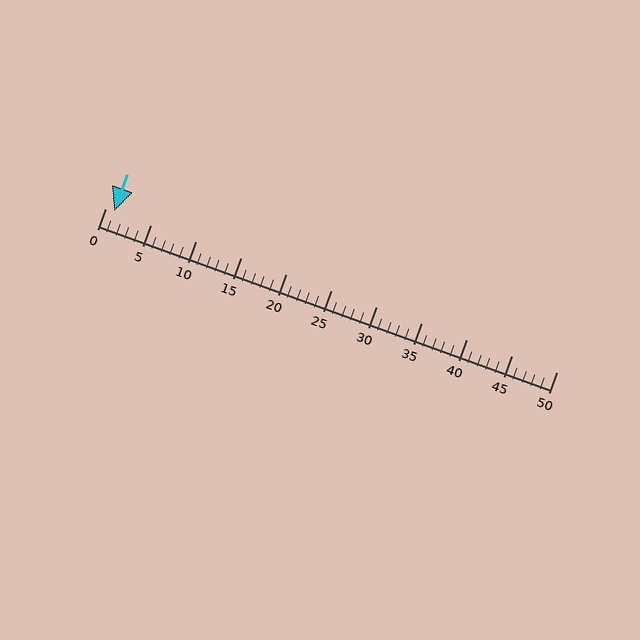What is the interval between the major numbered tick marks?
The major tick marks are spaced 5 units apart.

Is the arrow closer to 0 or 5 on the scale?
The arrow is closer to 0.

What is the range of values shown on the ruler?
The ruler shows values from 0 to 50.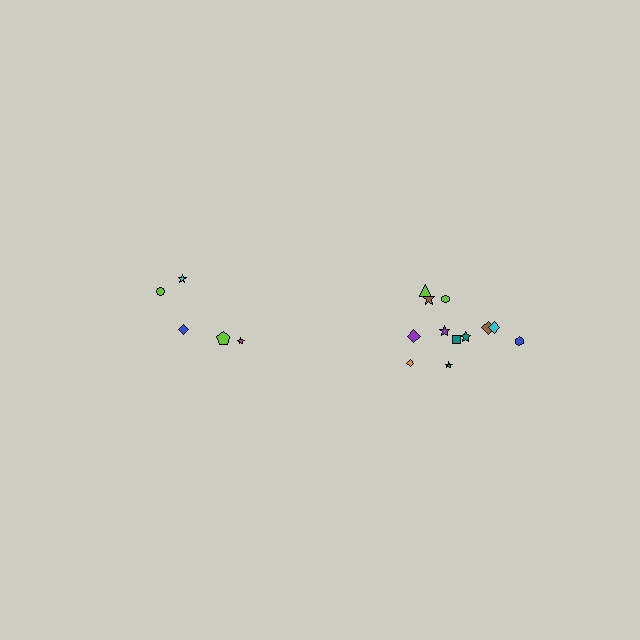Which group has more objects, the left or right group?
The right group.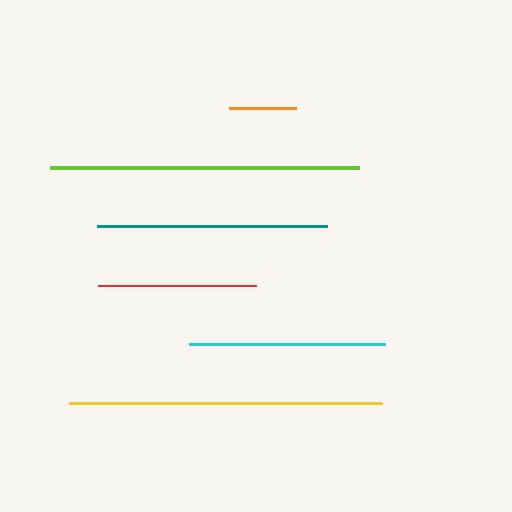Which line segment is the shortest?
The orange line is the shortest at approximately 68 pixels.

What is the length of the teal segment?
The teal segment is approximately 230 pixels long.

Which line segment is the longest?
The yellow line is the longest at approximately 313 pixels.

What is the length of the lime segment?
The lime segment is approximately 310 pixels long.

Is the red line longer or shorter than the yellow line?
The yellow line is longer than the red line.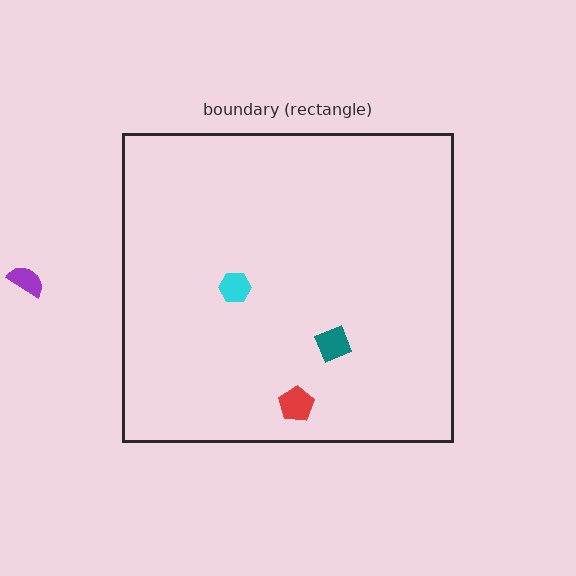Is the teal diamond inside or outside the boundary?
Inside.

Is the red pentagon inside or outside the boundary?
Inside.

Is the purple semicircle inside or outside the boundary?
Outside.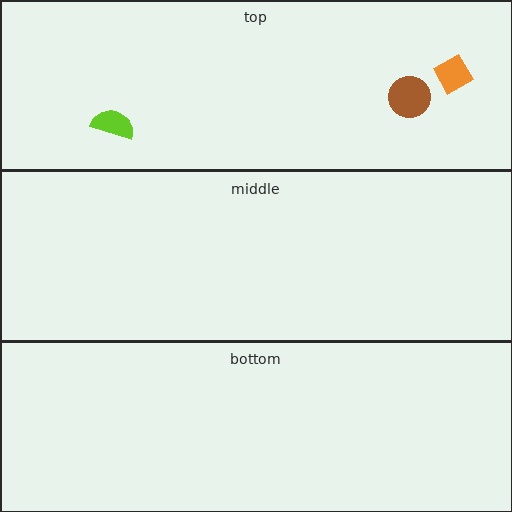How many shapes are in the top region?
3.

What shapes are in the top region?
The lime semicircle, the orange diamond, the brown circle.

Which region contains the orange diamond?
The top region.